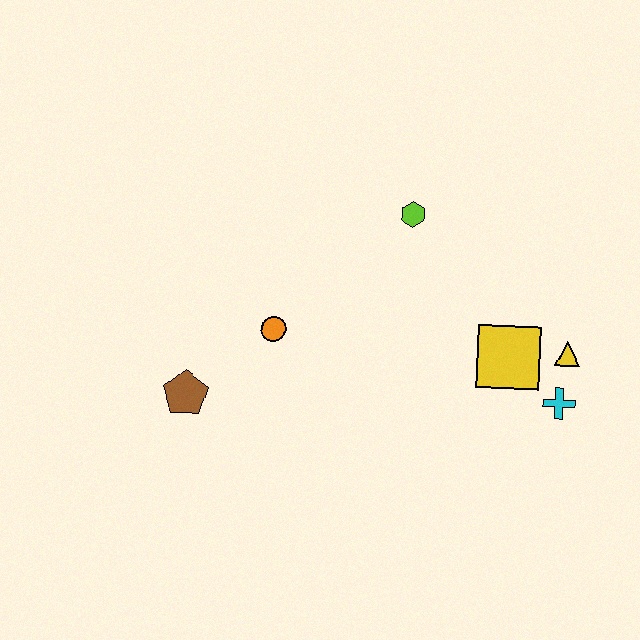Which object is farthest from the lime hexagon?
The brown pentagon is farthest from the lime hexagon.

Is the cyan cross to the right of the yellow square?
Yes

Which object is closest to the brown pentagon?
The orange circle is closest to the brown pentagon.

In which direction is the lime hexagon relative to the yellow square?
The lime hexagon is above the yellow square.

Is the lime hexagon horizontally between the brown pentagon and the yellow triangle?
Yes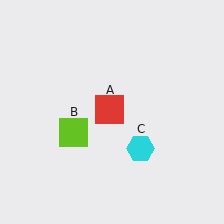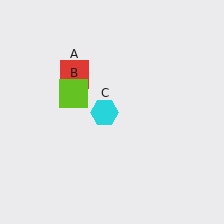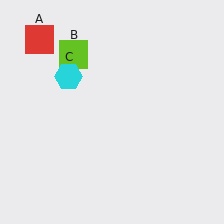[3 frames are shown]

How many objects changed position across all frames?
3 objects changed position: red square (object A), lime square (object B), cyan hexagon (object C).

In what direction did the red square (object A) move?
The red square (object A) moved up and to the left.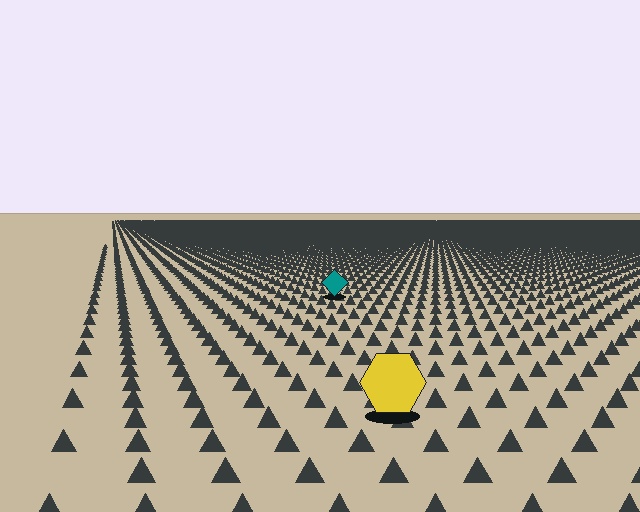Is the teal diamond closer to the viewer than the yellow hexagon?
No. The yellow hexagon is closer — you can tell from the texture gradient: the ground texture is coarser near it.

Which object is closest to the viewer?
The yellow hexagon is closest. The texture marks near it are larger and more spread out.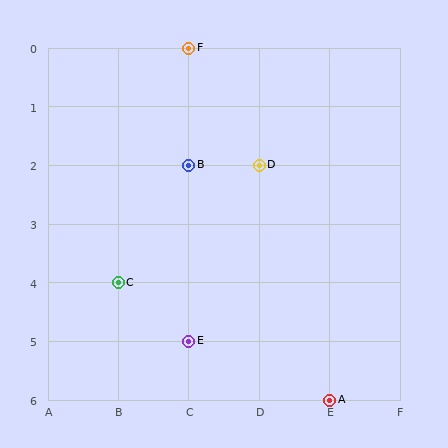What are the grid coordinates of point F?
Point F is at grid coordinates (C, 0).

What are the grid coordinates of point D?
Point D is at grid coordinates (D, 2).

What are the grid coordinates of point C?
Point C is at grid coordinates (B, 4).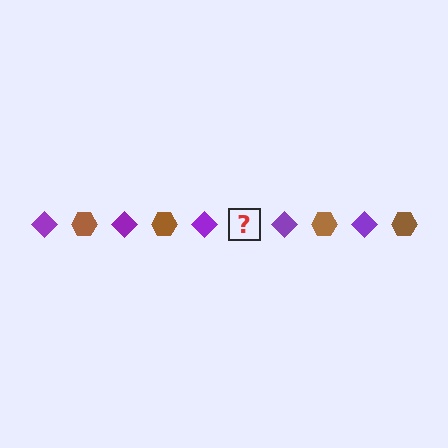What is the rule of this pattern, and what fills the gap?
The rule is that the pattern alternates between purple diamond and brown hexagon. The gap should be filled with a brown hexagon.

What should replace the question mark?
The question mark should be replaced with a brown hexagon.